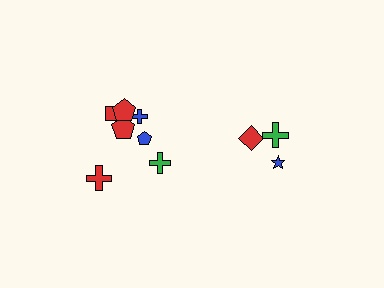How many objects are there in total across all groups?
There are 10 objects.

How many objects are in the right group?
There are 3 objects.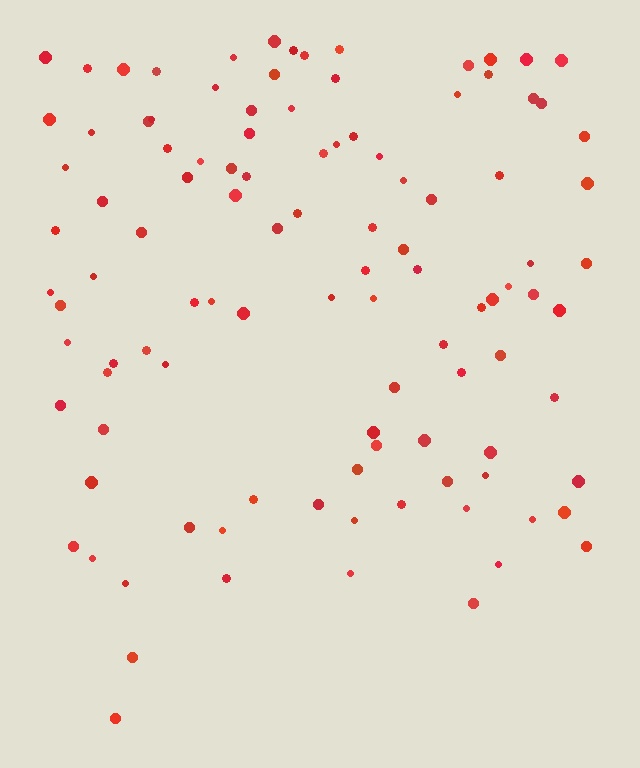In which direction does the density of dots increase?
From bottom to top, with the top side densest.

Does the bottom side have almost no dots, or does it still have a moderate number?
Still a moderate number, just noticeably fewer than the top.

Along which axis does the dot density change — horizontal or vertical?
Vertical.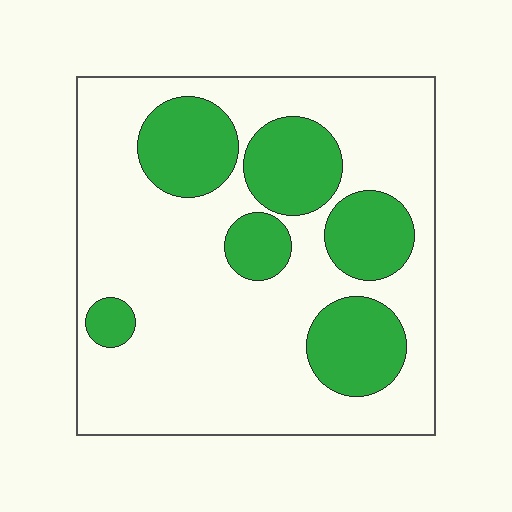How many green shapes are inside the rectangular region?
6.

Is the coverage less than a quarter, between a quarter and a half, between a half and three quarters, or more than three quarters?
Between a quarter and a half.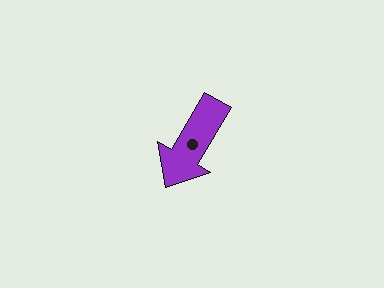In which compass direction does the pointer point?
Southwest.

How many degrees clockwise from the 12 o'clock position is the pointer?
Approximately 211 degrees.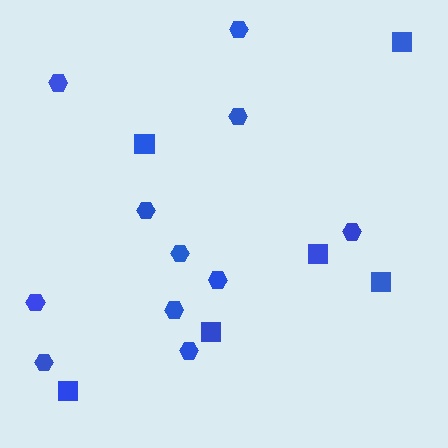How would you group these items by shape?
There are 2 groups: one group of squares (6) and one group of hexagons (11).